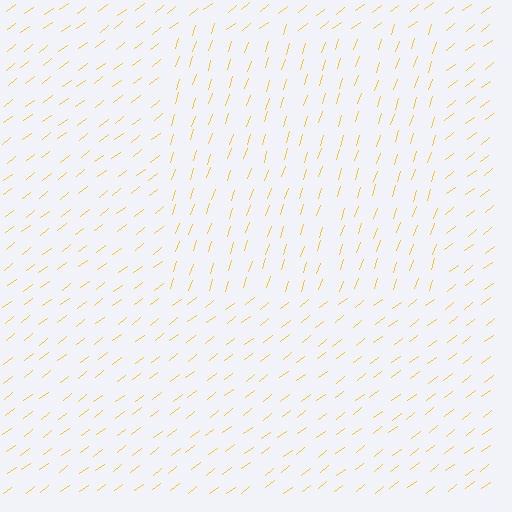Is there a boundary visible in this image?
Yes, there is a texture boundary formed by a change in line orientation.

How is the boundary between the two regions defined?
The boundary is defined purely by a change in line orientation (approximately 34 degrees difference). All lines are the same color and thickness.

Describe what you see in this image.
The image is filled with small yellow line segments. A rectangle region in the image has lines oriented differently from the surrounding lines, creating a visible texture boundary.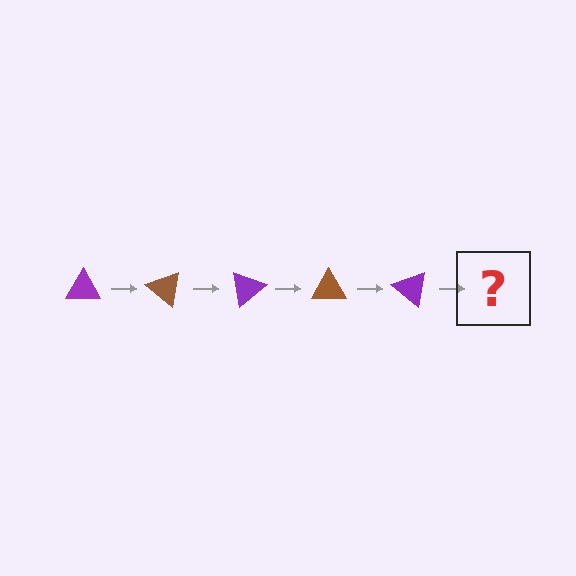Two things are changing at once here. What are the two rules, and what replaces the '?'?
The two rules are that it rotates 40 degrees each step and the color cycles through purple and brown. The '?' should be a brown triangle, rotated 200 degrees from the start.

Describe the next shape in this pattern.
It should be a brown triangle, rotated 200 degrees from the start.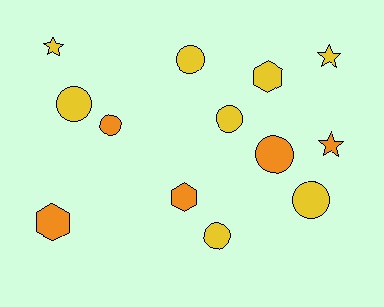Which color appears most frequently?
Yellow, with 8 objects.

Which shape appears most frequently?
Circle, with 7 objects.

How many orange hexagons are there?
There are 2 orange hexagons.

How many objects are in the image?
There are 13 objects.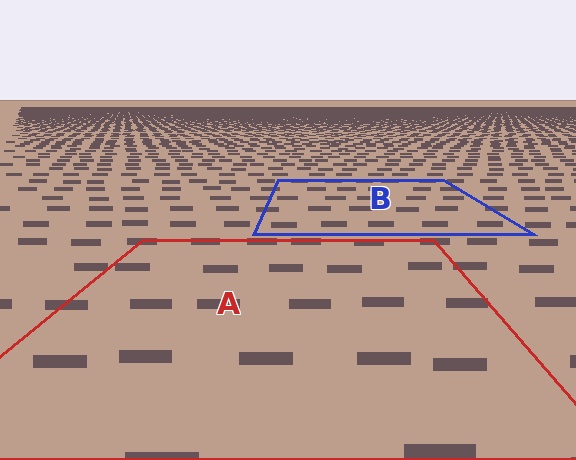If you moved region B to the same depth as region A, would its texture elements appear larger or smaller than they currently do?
They would appear larger. At a closer depth, the same texture elements are projected at a bigger on-screen size.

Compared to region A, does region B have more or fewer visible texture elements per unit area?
Region B has more texture elements per unit area — they are packed more densely because it is farther away.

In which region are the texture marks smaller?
The texture marks are smaller in region B, because it is farther away.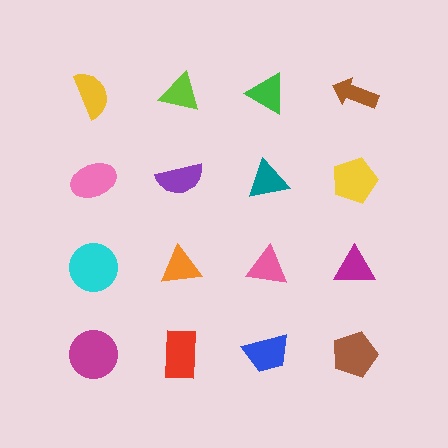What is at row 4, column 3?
A blue trapezoid.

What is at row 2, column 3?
A teal triangle.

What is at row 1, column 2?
A lime triangle.